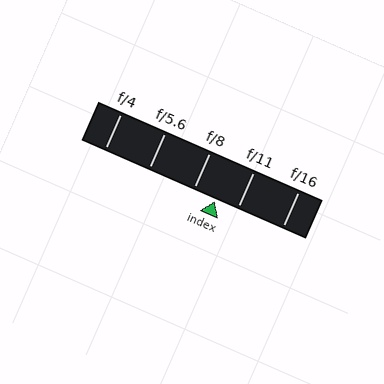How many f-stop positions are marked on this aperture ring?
There are 5 f-stop positions marked.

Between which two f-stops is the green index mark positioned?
The index mark is between f/8 and f/11.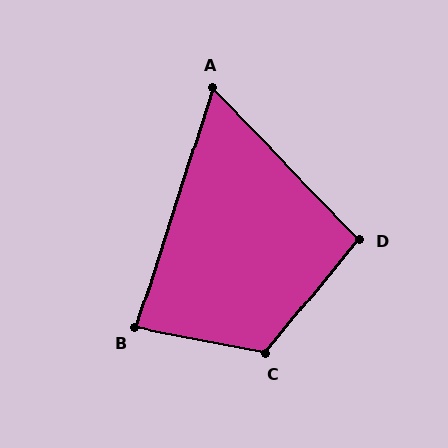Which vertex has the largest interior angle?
C, at approximately 118 degrees.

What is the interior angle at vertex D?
Approximately 96 degrees (obtuse).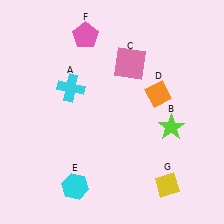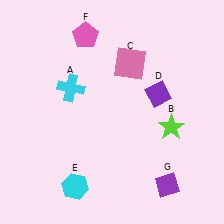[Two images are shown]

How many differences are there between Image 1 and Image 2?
There are 2 differences between the two images.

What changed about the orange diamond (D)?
In Image 1, D is orange. In Image 2, it changed to purple.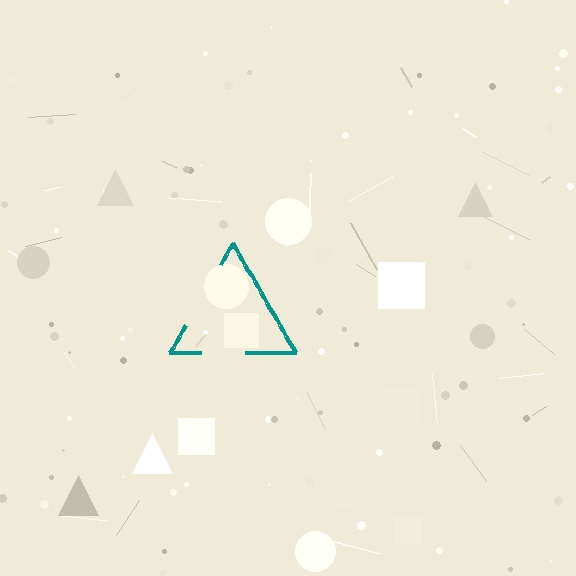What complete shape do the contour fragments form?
The contour fragments form a triangle.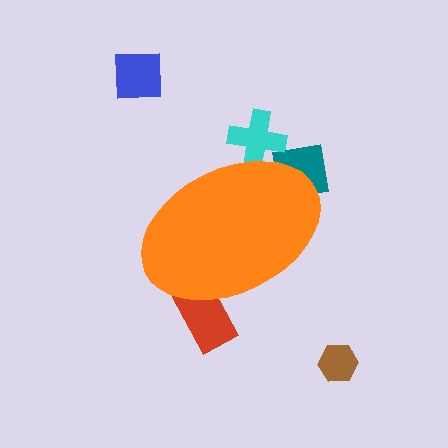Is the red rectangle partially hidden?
Yes, the red rectangle is partially hidden behind the orange ellipse.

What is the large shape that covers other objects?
An orange ellipse.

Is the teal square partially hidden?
Yes, the teal square is partially hidden behind the orange ellipse.